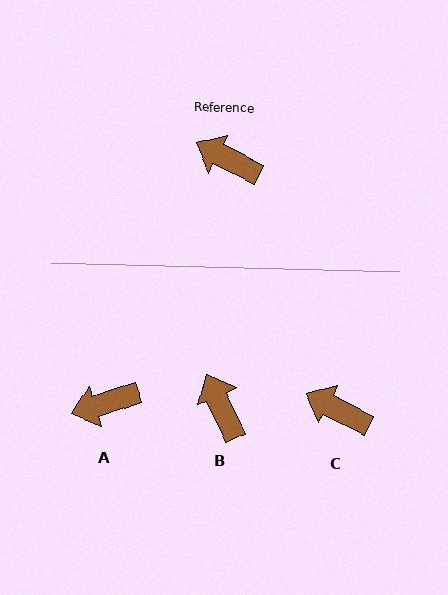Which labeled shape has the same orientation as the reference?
C.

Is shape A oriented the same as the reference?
No, it is off by about 45 degrees.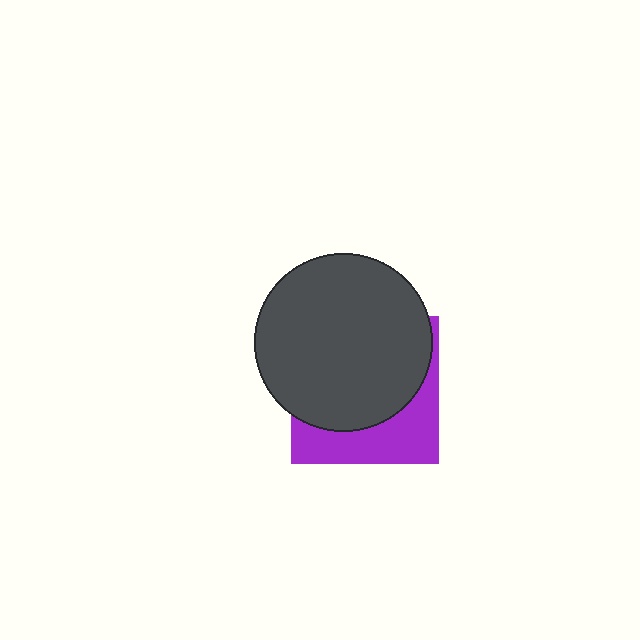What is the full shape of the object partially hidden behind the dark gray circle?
The partially hidden object is a purple square.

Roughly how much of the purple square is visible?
A small part of it is visible (roughly 34%).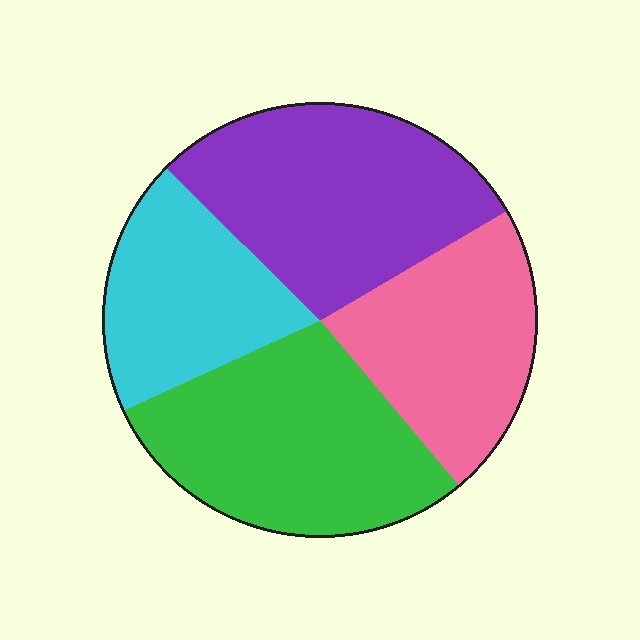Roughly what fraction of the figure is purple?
Purple takes up between a sixth and a third of the figure.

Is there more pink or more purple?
Purple.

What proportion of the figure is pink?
Pink takes up about one fifth (1/5) of the figure.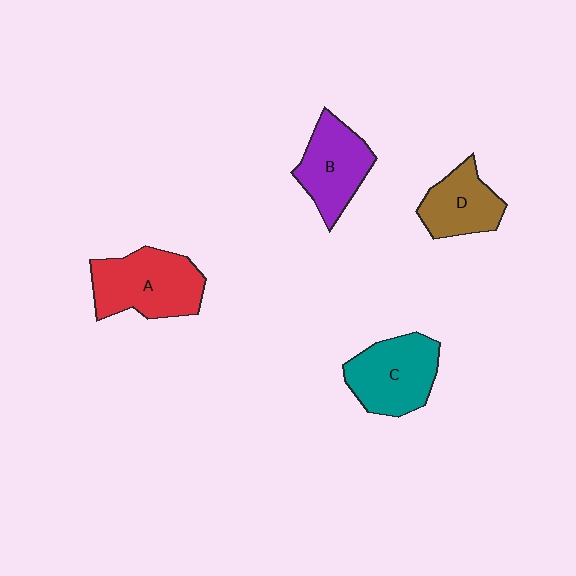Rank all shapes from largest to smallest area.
From largest to smallest: A (red), C (teal), B (purple), D (brown).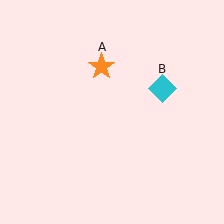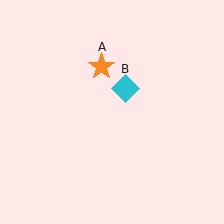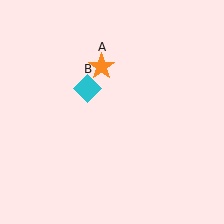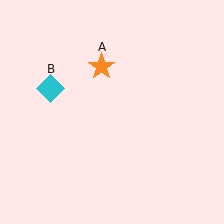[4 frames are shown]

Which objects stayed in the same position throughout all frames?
Orange star (object A) remained stationary.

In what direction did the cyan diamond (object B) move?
The cyan diamond (object B) moved left.